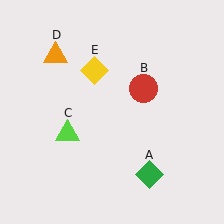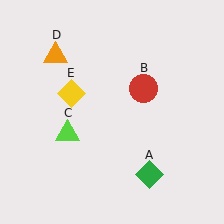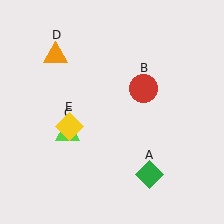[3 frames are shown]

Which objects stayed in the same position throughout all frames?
Green diamond (object A) and red circle (object B) and lime triangle (object C) and orange triangle (object D) remained stationary.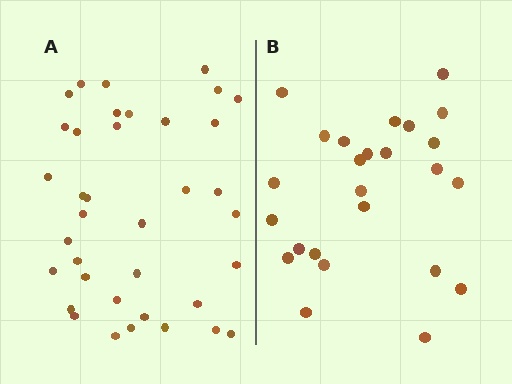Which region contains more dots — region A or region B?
Region A (the left region) has more dots.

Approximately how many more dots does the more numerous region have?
Region A has roughly 12 or so more dots than region B.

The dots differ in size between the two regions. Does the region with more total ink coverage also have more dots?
No. Region B has more total ink coverage because its dots are larger, but region A actually contains more individual dots. Total area can be misleading — the number of items is what matters here.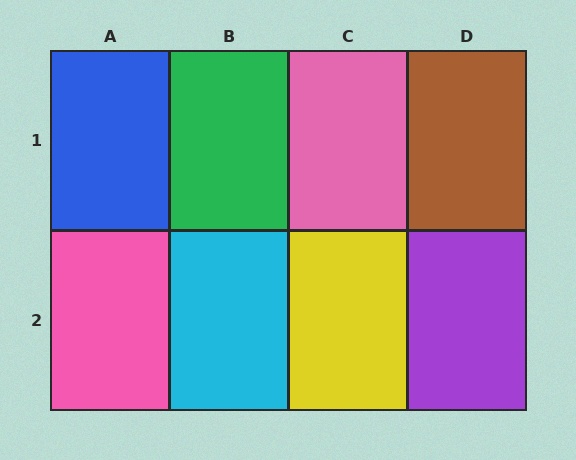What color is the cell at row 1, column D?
Brown.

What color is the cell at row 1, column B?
Green.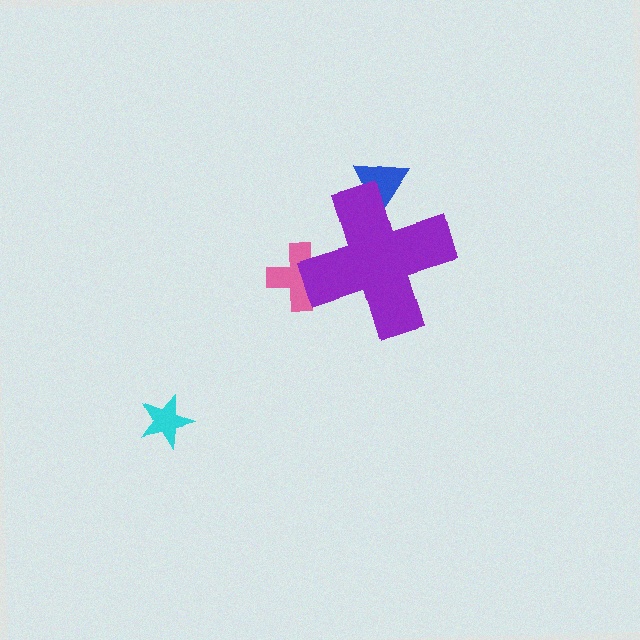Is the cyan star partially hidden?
No, the cyan star is fully visible.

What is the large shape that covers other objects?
A purple cross.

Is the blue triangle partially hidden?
Yes, the blue triangle is partially hidden behind the purple cross.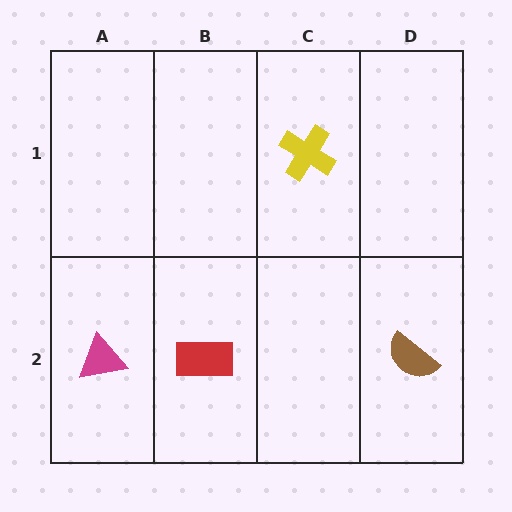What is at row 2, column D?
A brown semicircle.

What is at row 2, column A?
A magenta triangle.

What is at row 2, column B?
A red rectangle.